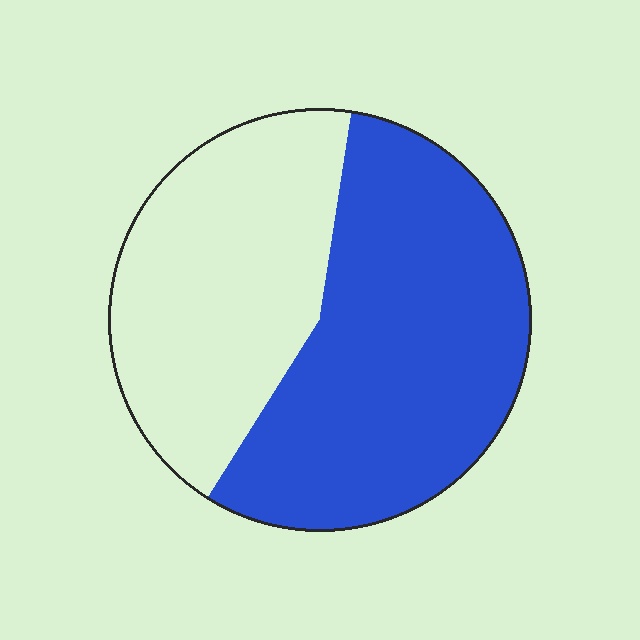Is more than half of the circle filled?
Yes.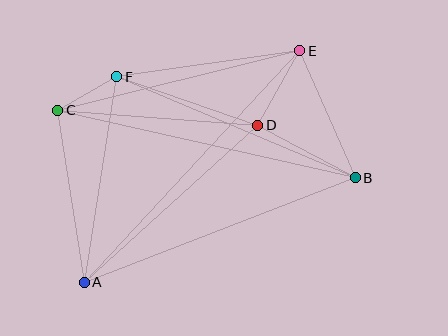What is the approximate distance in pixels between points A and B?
The distance between A and B is approximately 291 pixels.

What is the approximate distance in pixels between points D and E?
The distance between D and E is approximately 86 pixels.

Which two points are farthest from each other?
Points A and E are farthest from each other.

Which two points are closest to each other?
Points C and F are closest to each other.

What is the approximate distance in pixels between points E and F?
The distance between E and F is approximately 185 pixels.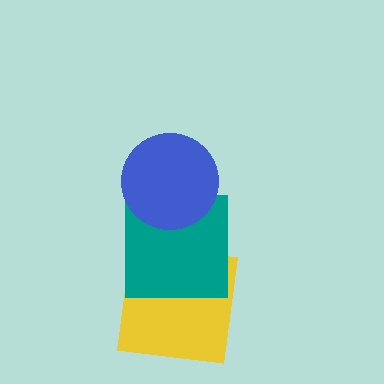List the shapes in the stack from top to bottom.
From top to bottom: the blue circle, the teal square, the yellow square.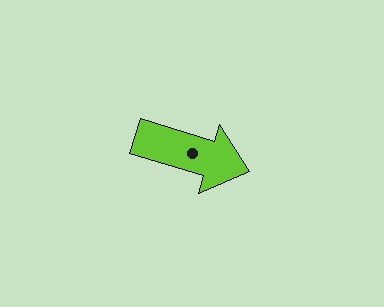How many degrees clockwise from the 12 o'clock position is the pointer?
Approximately 107 degrees.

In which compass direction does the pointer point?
East.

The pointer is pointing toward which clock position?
Roughly 4 o'clock.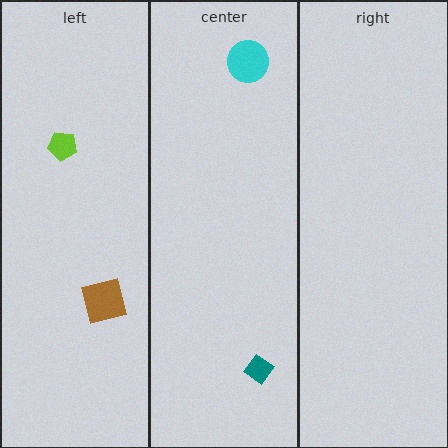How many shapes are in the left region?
2.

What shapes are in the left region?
The lime pentagon, the brown square.